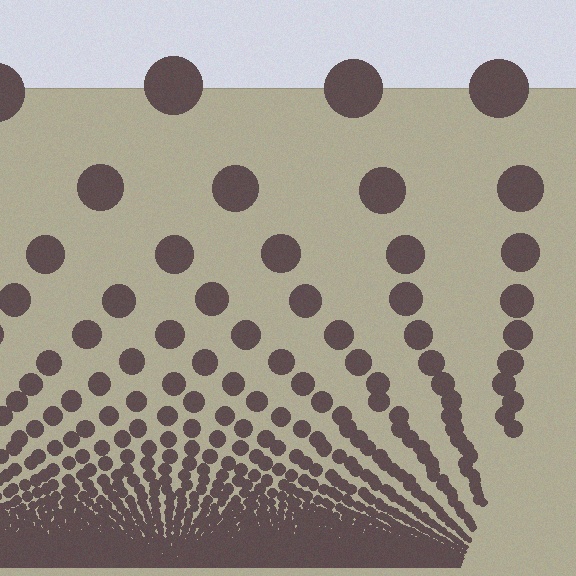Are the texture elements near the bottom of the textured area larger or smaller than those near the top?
Smaller. The gradient is inverted — elements near the bottom are smaller and denser.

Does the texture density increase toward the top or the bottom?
Density increases toward the bottom.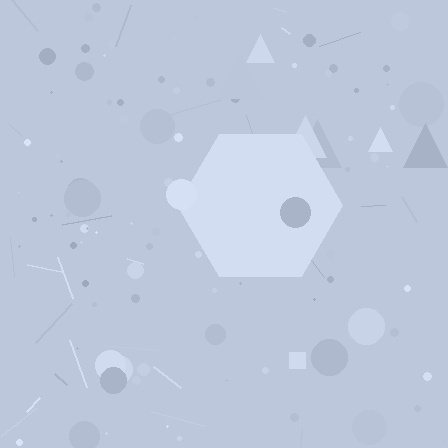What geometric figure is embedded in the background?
A hexagon is embedded in the background.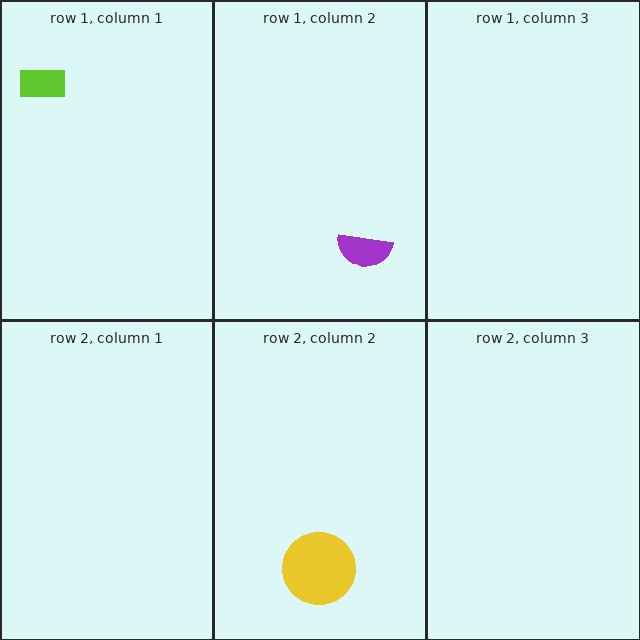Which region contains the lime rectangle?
The row 1, column 1 region.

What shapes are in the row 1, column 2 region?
The purple semicircle.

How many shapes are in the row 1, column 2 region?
1.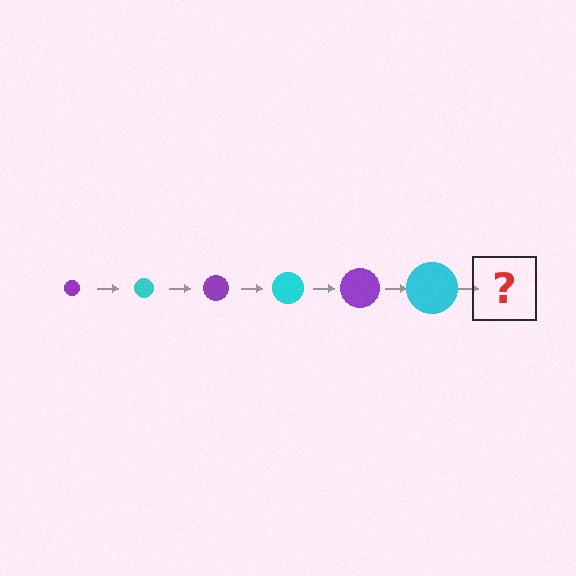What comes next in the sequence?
The next element should be a purple circle, larger than the previous one.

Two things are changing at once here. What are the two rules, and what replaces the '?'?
The two rules are that the circle grows larger each step and the color cycles through purple and cyan. The '?' should be a purple circle, larger than the previous one.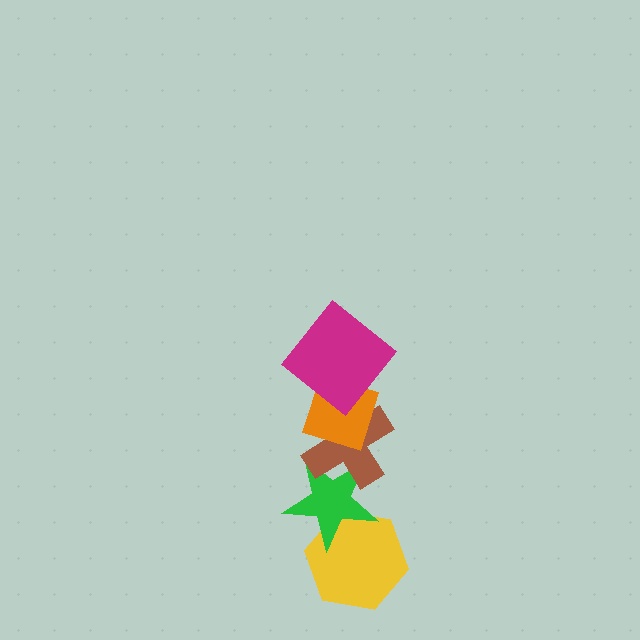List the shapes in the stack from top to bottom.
From top to bottom: the magenta diamond, the orange diamond, the brown cross, the green star, the yellow hexagon.